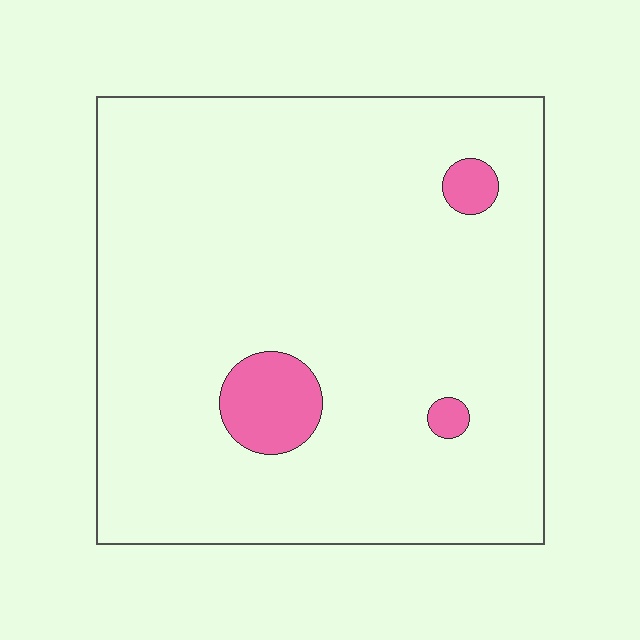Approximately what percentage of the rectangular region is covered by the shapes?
Approximately 5%.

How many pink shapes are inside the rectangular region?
3.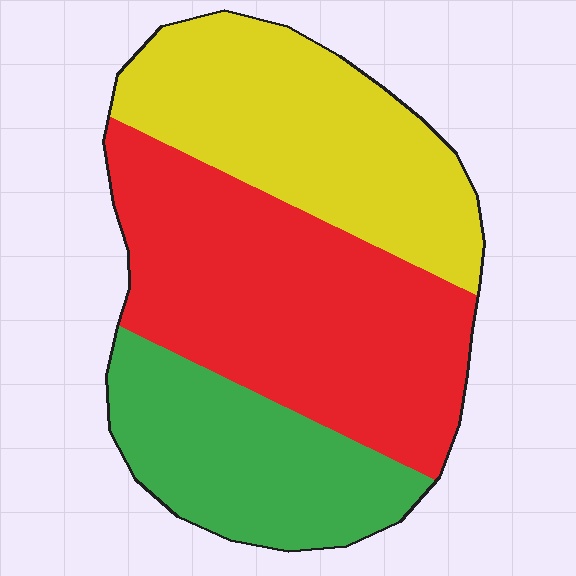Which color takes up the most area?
Red, at roughly 45%.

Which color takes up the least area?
Green, at roughly 25%.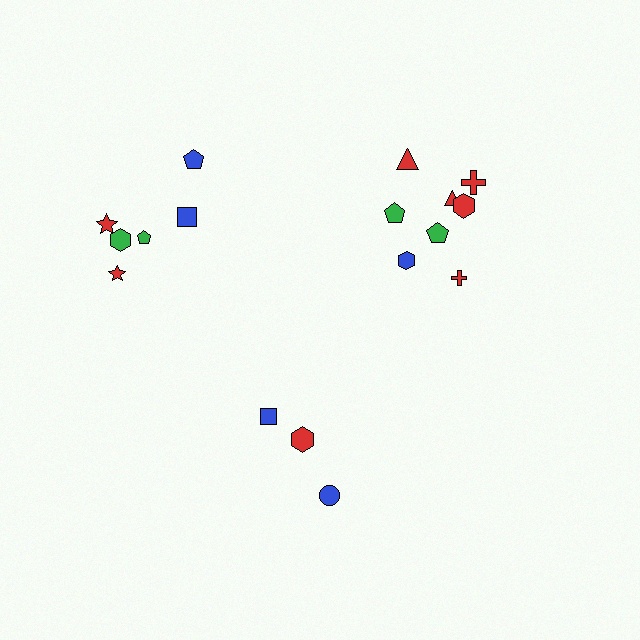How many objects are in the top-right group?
There are 8 objects.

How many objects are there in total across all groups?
There are 17 objects.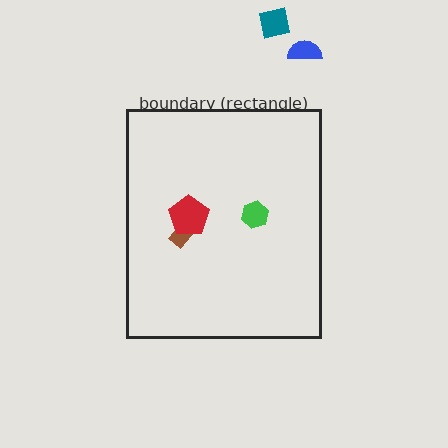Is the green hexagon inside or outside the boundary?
Inside.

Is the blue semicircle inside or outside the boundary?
Outside.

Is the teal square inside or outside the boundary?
Outside.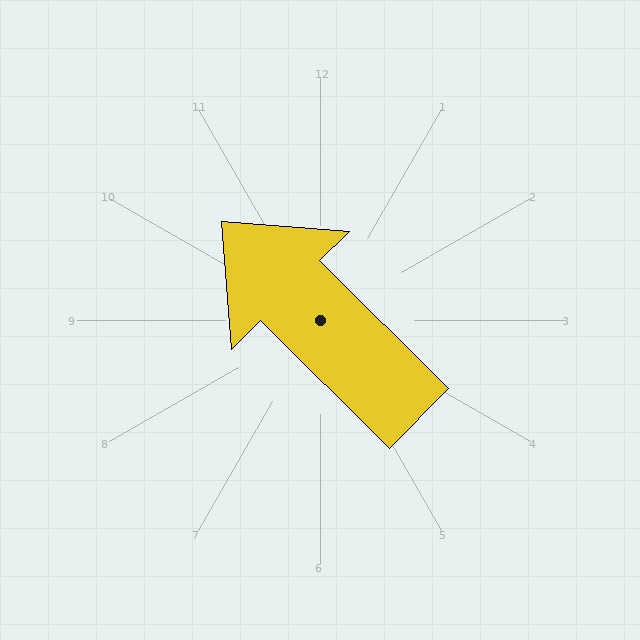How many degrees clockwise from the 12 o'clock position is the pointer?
Approximately 315 degrees.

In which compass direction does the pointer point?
Northwest.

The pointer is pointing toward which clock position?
Roughly 10 o'clock.